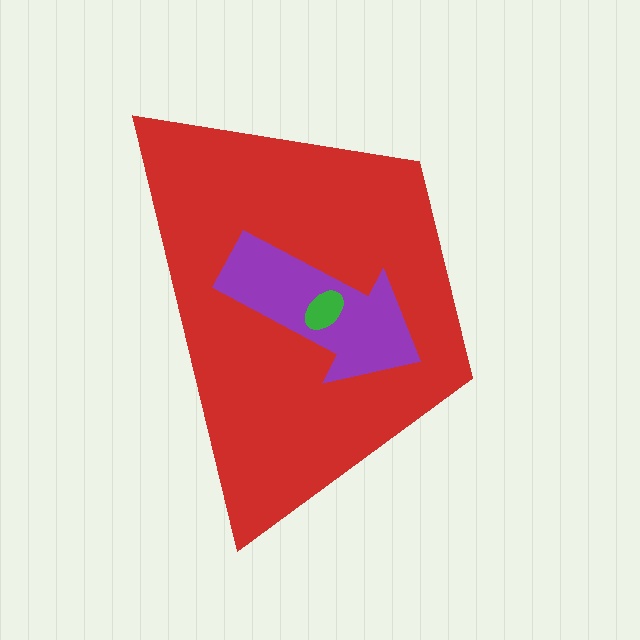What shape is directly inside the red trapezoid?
The purple arrow.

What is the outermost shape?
The red trapezoid.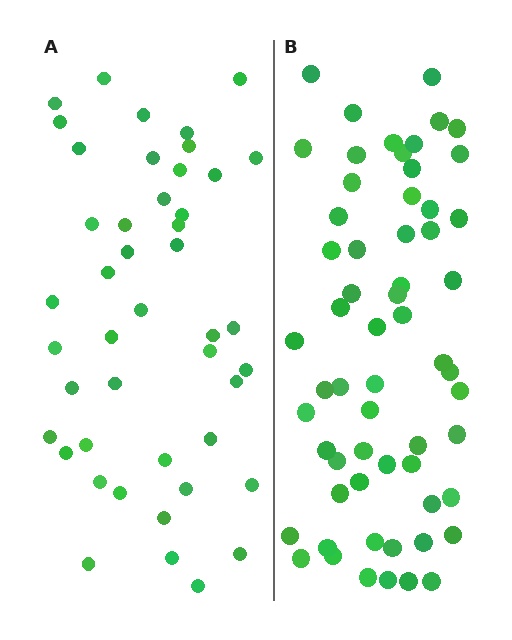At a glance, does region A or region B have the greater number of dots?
Region B (the right region) has more dots.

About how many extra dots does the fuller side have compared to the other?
Region B has approximately 15 more dots than region A.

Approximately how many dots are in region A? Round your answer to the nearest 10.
About 40 dots. (The exact count is 45, which rounds to 40.)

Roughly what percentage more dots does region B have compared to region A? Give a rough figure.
About 35% more.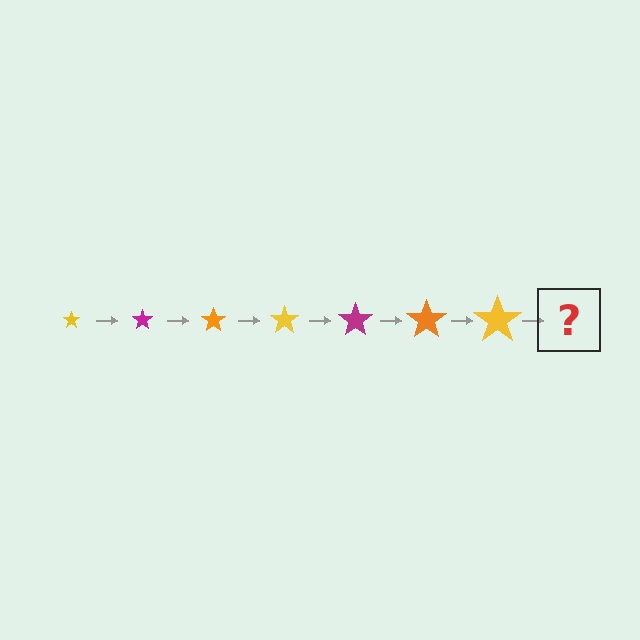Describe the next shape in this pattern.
It should be a magenta star, larger than the previous one.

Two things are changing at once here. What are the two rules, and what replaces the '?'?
The two rules are that the star grows larger each step and the color cycles through yellow, magenta, and orange. The '?' should be a magenta star, larger than the previous one.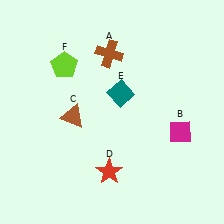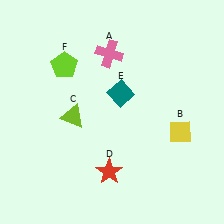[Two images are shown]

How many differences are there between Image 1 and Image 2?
There are 3 differences between the two images.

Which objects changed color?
A changed from brown to pink. B changed from magenta to yellow. C changed from brown to lime.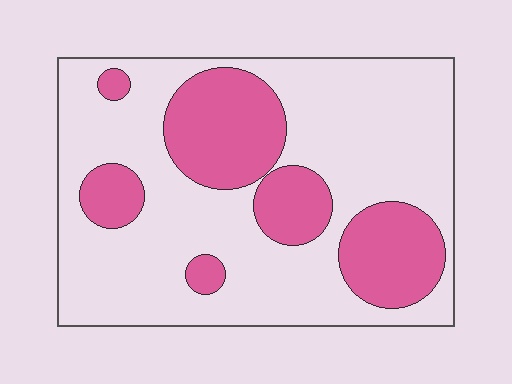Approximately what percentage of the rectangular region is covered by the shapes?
Approximately 30%.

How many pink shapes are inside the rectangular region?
6.